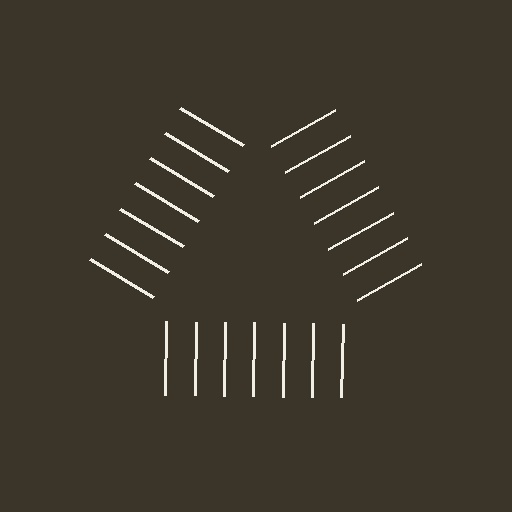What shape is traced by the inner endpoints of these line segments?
An illusory triangle — the line segments terminate on its edges but no continuous stroke is drawn.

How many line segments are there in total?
21 — 7 along each of the 3 edges.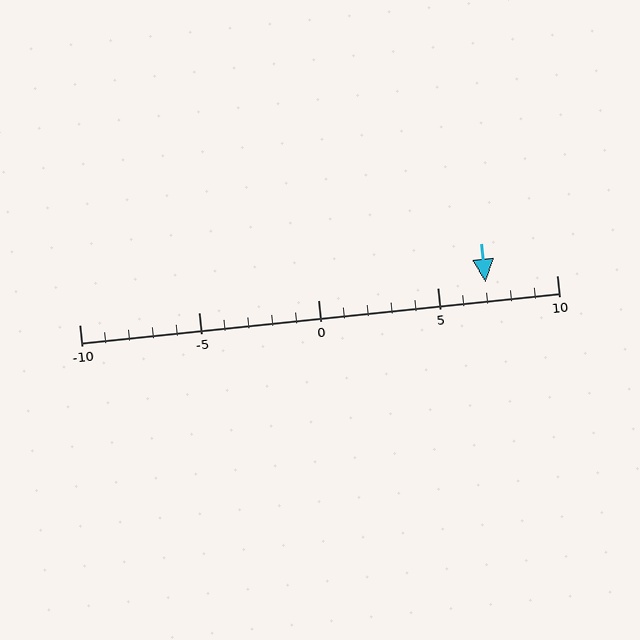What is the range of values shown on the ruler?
The ruler shows values from -10 to 10.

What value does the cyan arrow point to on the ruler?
The cyan arrow points to approximately 7.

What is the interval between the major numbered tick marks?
The major tick marks are spaced 5 units apart.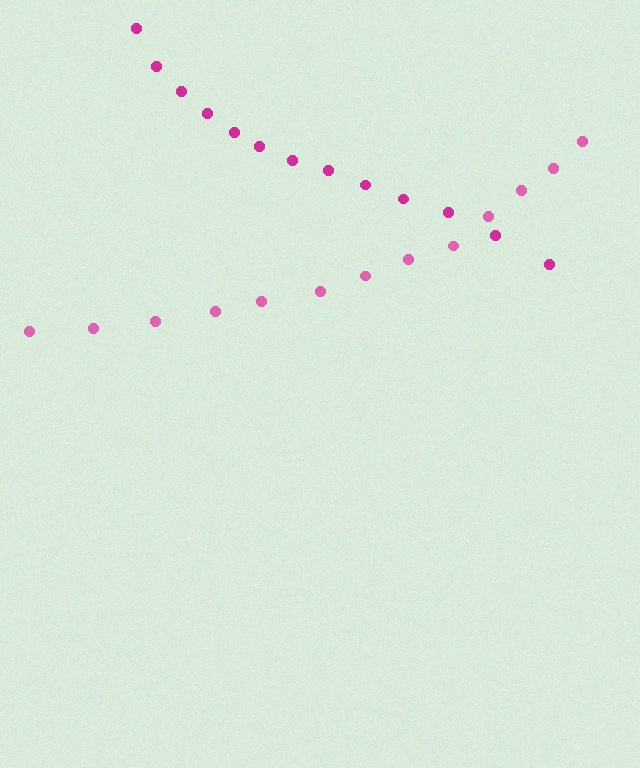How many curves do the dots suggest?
There are 2 distinct paths.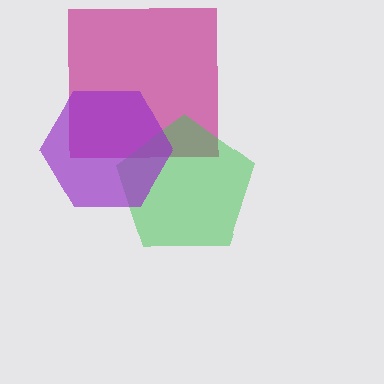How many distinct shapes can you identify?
There are 3 distinct shapes: a magenta square, a green pentagon, a purple hexagon.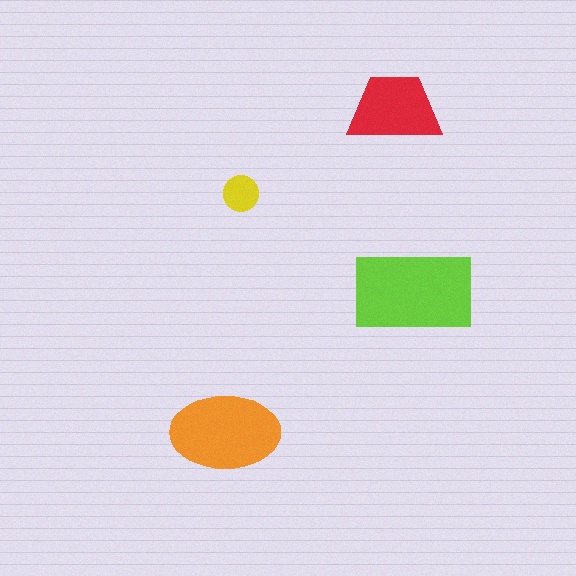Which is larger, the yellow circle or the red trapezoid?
The red trapezoid.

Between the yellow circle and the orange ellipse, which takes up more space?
The orange ellipse.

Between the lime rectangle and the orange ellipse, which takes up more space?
The lime rectangle.